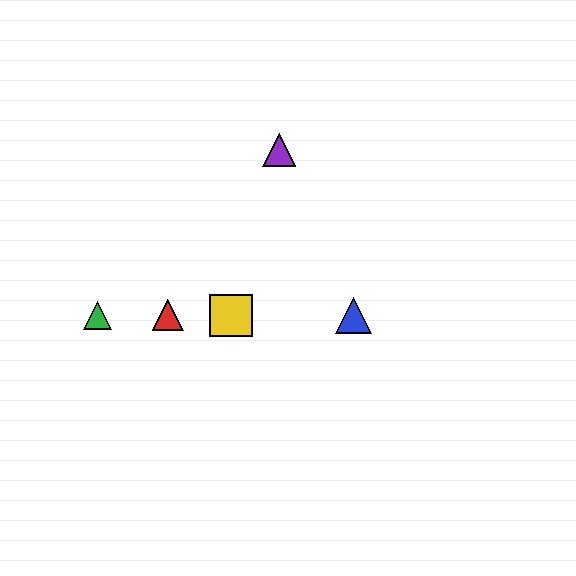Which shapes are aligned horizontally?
The red triangle, the blue triangle, the green triangle, the yellow square are aligned horizontally.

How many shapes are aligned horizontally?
4 shapes (the red triangle, the blue triangle, the green triangle, the yellow square) are aligned horizontally.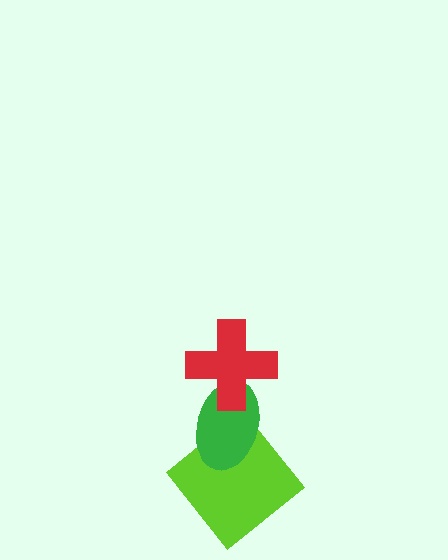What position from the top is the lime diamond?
The lime diamond is 3rd from the top.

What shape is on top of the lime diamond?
The green ellipse is on top of the lime diamond.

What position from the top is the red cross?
The red cross is 1st from the top.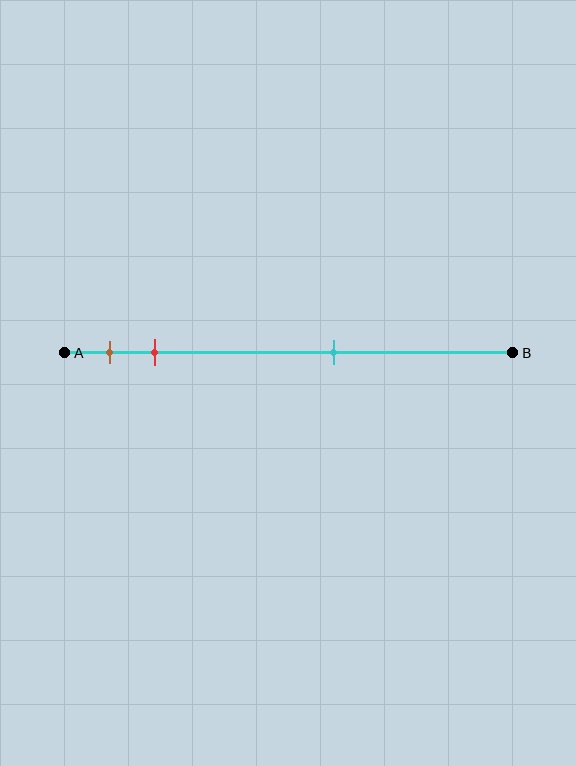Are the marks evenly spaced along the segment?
No, the marks are not evenly spaced.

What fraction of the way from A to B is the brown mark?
The brown mark is approximately 10% (0.1) of the way from A to B.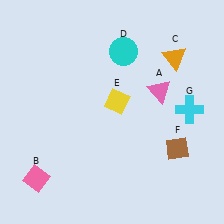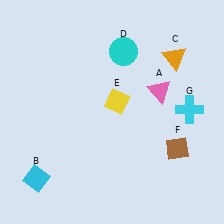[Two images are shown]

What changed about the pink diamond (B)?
In Image 1, B is pink. In Image 2, it changed to cyan.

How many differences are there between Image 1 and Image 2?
There is 1 difference between the two images.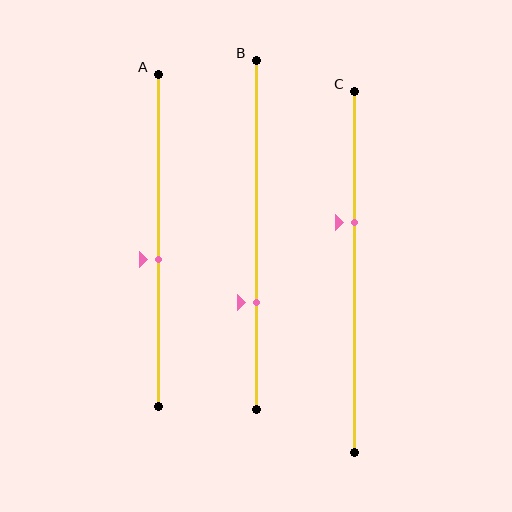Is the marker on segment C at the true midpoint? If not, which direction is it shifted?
No, the marker on segment C is shifted upward by about 13% of the segment length.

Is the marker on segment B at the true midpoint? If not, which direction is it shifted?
No, the marker on segment B is shifted downward by about 19% of the segment length.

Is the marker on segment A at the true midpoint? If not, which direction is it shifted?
No, the marker on segment A is shifted downward by about 6% of the segment length.